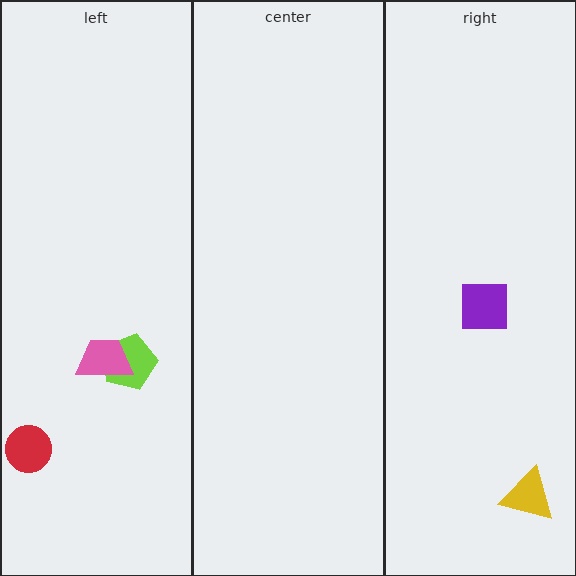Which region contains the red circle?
The left region.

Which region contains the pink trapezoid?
The left region.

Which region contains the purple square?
The right region.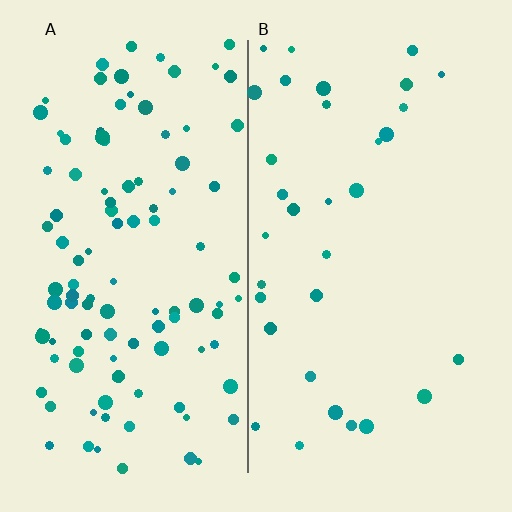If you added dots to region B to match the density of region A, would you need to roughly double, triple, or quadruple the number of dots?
Approximately triple.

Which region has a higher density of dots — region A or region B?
A (the left).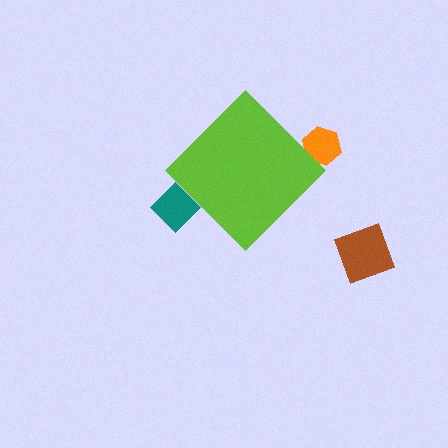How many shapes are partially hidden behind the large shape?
2 shapes are partially hidden.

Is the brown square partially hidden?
No, the brown square is fully visible.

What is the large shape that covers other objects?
A lime diamond.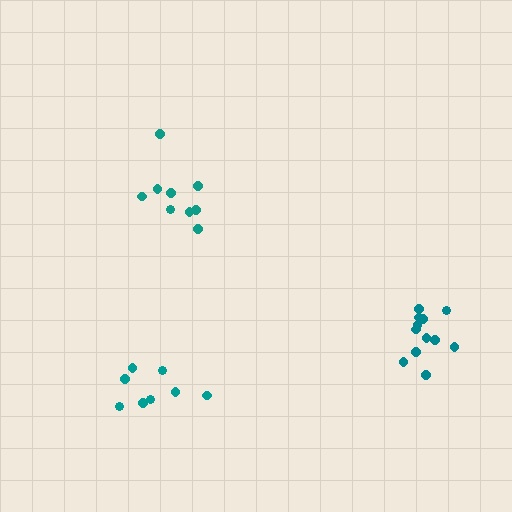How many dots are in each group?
Group 1: 12 dots, Group 2: 8 dots, Group 3: 9 dots (29 total).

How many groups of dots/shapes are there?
There are 3 groups.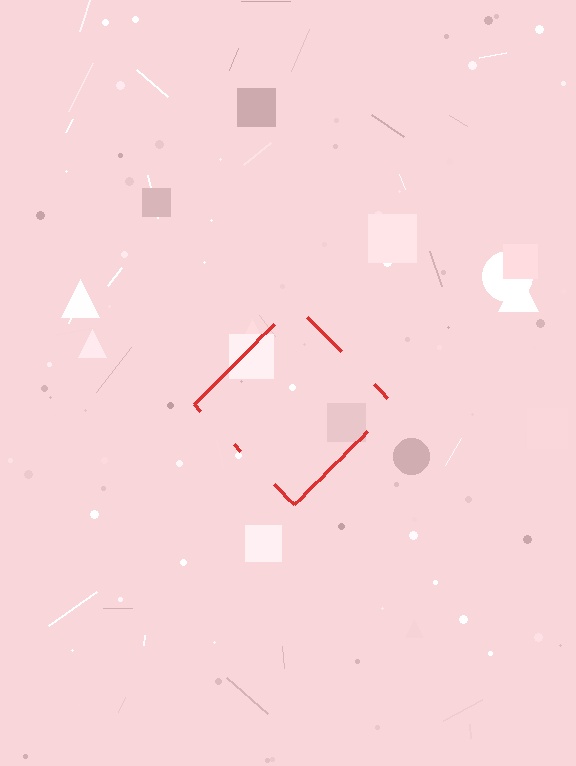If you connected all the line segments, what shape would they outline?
They would outline a diamond.